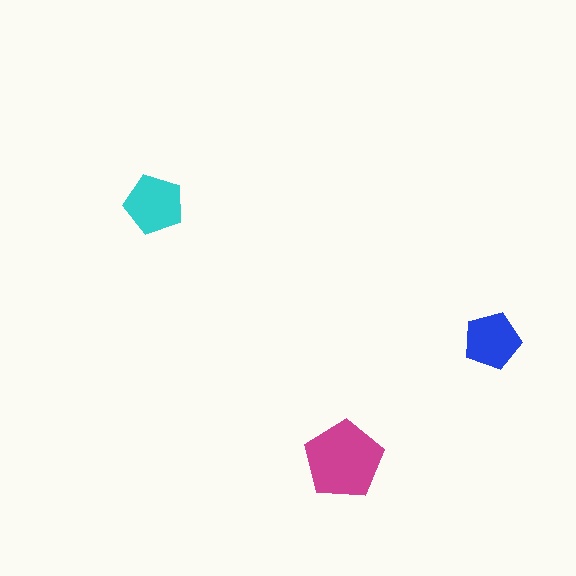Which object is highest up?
The cyan pentagon is topmost.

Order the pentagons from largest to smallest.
the magenta one, the cyan one, the blue one.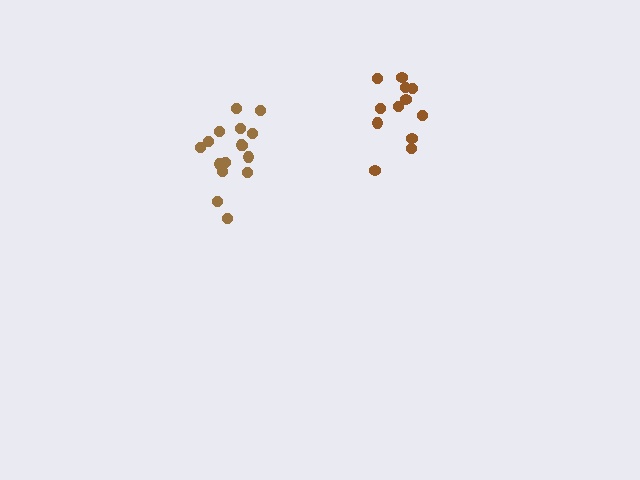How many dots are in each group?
Group 1: 16 dots, Group 2: 12 dots (28 total).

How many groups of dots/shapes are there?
There are 2 groups.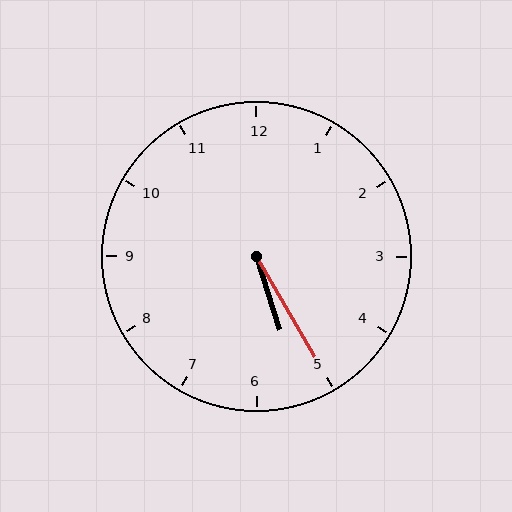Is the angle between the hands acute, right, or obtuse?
It is acute.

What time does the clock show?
5:25.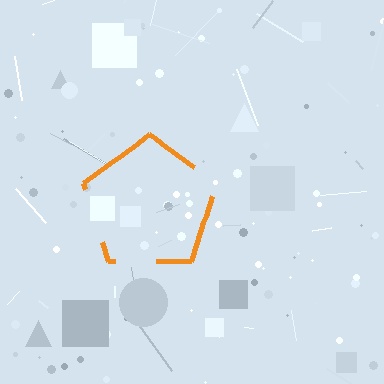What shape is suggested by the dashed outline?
The dashed outline suggests a pentagon.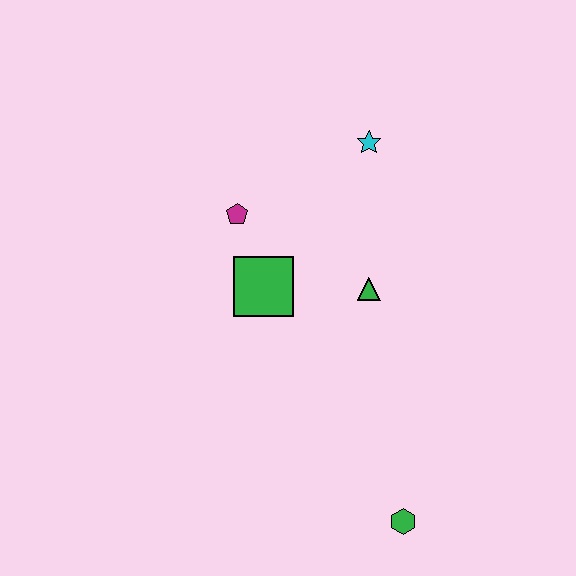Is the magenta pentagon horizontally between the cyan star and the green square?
No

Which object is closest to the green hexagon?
The green triangle is closest to the green hexagon.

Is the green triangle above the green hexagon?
Yes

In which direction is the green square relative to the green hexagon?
The green square is above the green hexagon.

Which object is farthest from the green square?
The green hexagon is farthest from the green square.